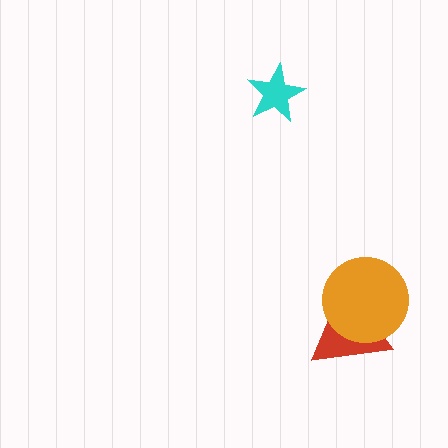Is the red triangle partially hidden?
Yes, it is partially covered by another shape.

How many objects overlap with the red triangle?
1 object overlaps with the red triangle.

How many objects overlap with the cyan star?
0 objects overlap with the cyan star.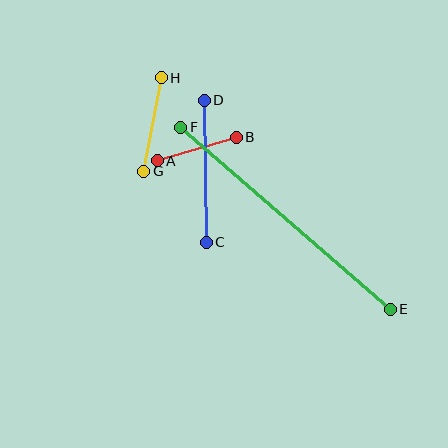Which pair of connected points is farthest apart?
Points E and F are farthest apart.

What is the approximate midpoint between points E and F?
The midpoint is at approximately (286, 218) pixels.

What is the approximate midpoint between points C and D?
The midpoint is at approximately (205, 171) pixels.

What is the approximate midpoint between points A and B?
The midpoint is at approximately (197, 149) pixels.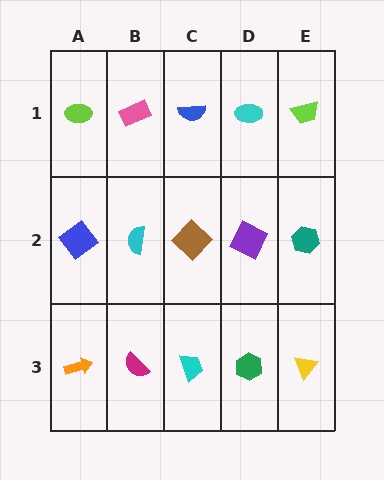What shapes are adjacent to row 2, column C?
A blue semicircle (row 1, column C), a cyan trapezoid (row 3, column C), a cyan semicircle (row 2, column B), a purple square (row 2, column D).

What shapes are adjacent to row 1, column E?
A teal hexagon (row 2, column E), a cyan ellipse (row 1, column D).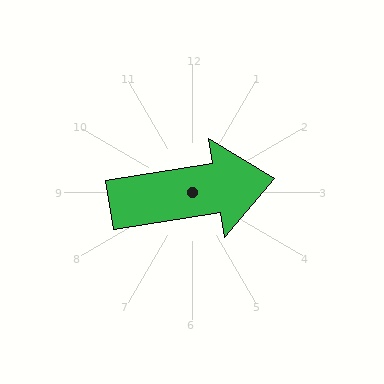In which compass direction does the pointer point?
East.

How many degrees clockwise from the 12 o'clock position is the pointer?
Approximately 81 degrees.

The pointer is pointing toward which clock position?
Roughly 3 o'clock.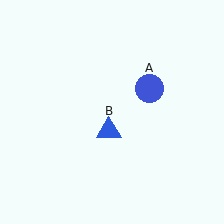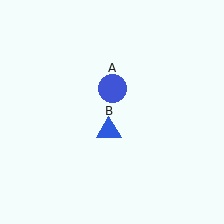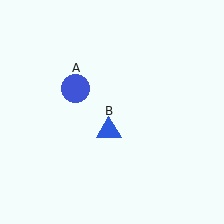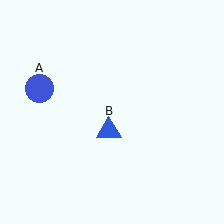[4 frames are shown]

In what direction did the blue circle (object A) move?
The blue circle (object A) moved left.